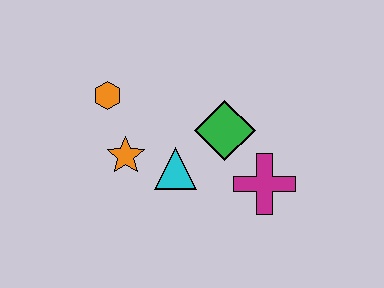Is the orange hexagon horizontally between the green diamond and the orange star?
No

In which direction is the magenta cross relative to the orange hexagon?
The magenta cross is to the right of the orange hexagon.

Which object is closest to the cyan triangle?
The orange star is closest to the cyan triangle.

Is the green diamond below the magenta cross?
No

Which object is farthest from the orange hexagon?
The magenta cross is farthest from the orange hexagon.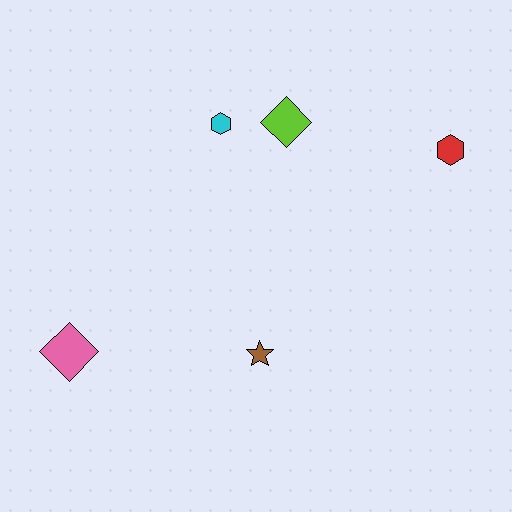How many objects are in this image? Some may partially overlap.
There are 5 objects.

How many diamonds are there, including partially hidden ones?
There are 2 diamonds.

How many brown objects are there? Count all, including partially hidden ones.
There is 1 brown object.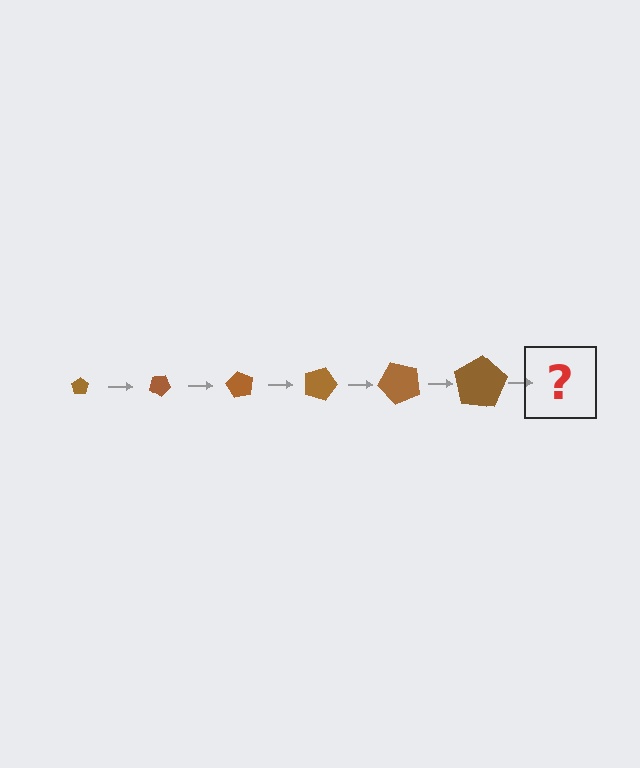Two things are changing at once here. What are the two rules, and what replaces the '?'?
The two rules are that the pentagon grows larger each step and it rotates 30 degrees each step. The '?' should be a pentagon, larger than the previous one and rotated 180 degrees from the start.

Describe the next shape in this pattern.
It should be a pentagon, larger than the previous one and rotated 180 degrees from the start.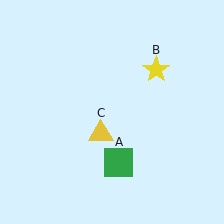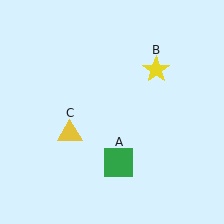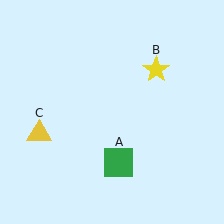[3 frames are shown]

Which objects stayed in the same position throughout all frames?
Green square (object A) and yellow star (object B) remained stationary.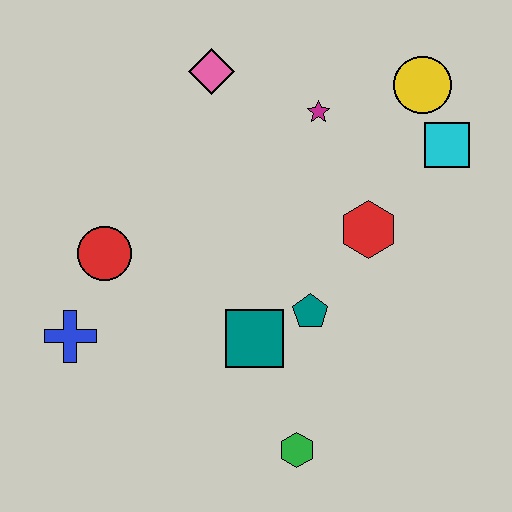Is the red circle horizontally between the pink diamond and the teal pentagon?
No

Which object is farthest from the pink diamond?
The green hexagon is farthest from the pink diamond.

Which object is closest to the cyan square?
The yellow circle is closest to the cyan square.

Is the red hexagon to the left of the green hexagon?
No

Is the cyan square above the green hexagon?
Yes